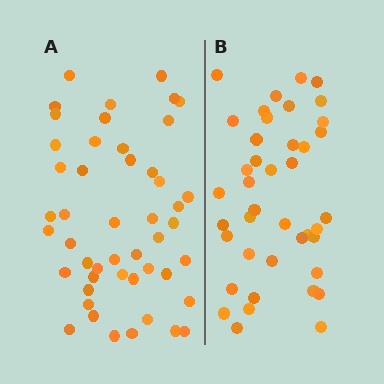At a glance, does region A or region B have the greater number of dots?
Region A (the left region) has more dots.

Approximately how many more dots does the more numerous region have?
Region A has roughly 8 or so more dots than region B.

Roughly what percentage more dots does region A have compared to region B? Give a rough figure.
About 15% more.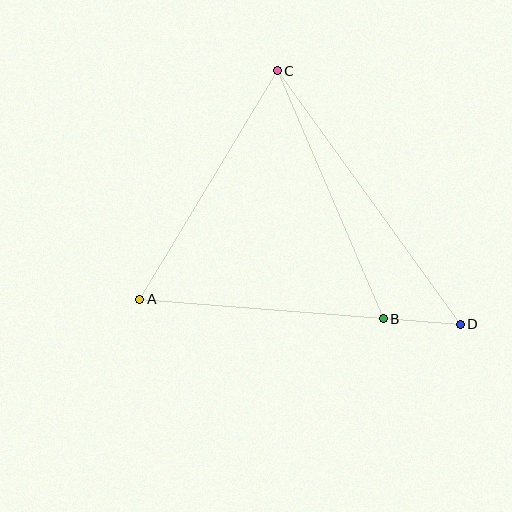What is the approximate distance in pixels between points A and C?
The distance between A and C is approximately 267 pixels.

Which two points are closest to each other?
Points B and D are closest to each other.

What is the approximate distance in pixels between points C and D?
The distance between C and D is approximately 313 pixels.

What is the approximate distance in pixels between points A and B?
The distance between A and B is approximately 244 pixels.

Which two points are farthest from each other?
Points A and D are farthest from each other.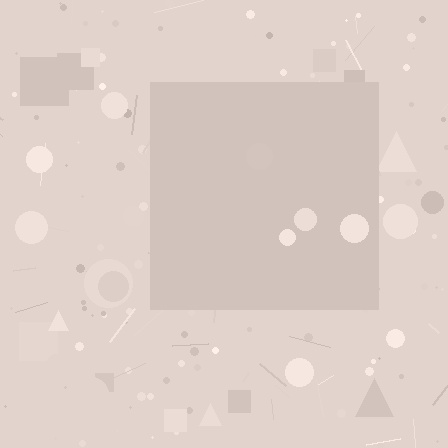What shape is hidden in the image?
A square is hidden in the image.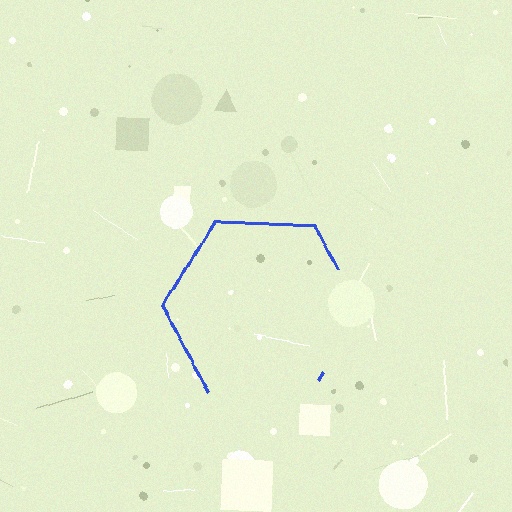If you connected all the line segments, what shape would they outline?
They would outline a hexagon.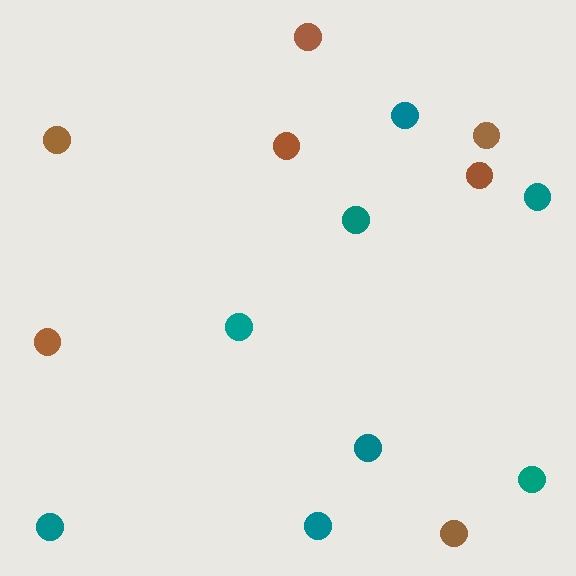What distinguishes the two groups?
There are 2 groups: one group of teal circles (8) and one group of brown circles (7).